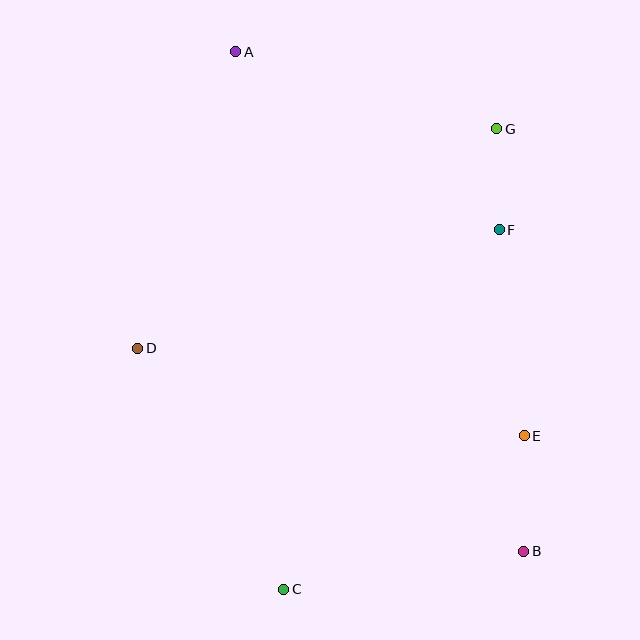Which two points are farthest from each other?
Points A and B are farthest from each other.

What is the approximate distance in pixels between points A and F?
The distance between A and F is approximately 318 pixels.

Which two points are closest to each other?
Points F and G are closest to each other.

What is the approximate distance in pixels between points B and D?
The distance between B and D is approximately 436 pixels.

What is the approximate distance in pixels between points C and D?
The distance between C and D is approximately 282 pixels.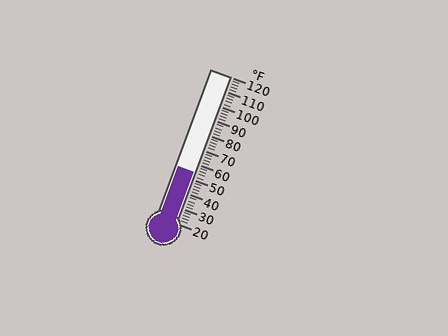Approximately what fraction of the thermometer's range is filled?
The thermometer is filled to approximately 35% of its range.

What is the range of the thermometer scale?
The thermometer scale ranges from 20°F to 120°F.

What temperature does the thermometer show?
The thermometer shows approximately 54°F.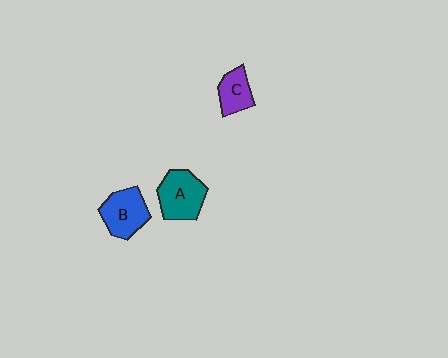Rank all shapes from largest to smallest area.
From largest to smallest: A (teal), B (blue), C (purple).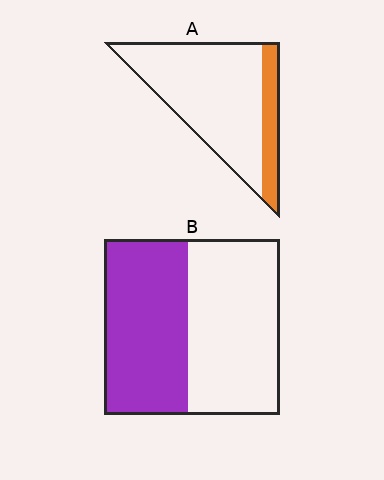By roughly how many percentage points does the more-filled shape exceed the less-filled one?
By roughly 30 percentage points (B over A).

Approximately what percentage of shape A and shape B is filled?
A is approximately 20% and B is approximately 50%.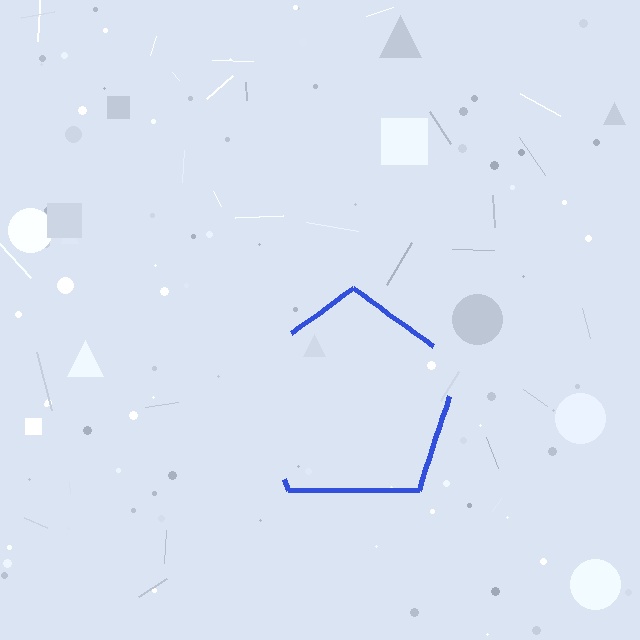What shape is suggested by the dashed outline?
The dashed outline suggests a pentagon.